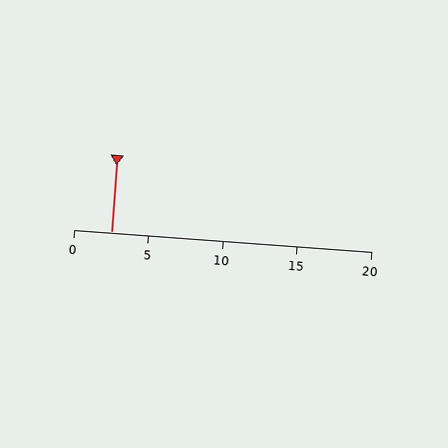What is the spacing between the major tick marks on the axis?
The major ticks are spaced 5 apart.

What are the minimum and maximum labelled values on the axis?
The axis runs from 0 to 20.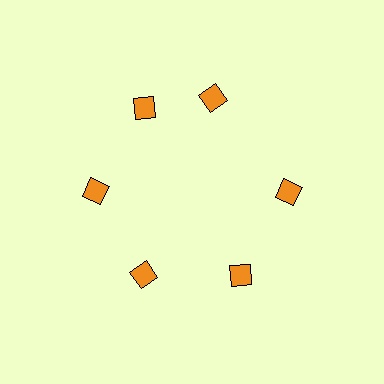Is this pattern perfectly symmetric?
No. The 6 orange squares are arranged in a ring, but one element near the 1 o'clock position is rotated out of alignment along the ring, breaking the 6-fold rotational symmetry.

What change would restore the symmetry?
The symmetry would be restored by rotating it back into even spacing with its neighbors so that all 6 squares sit at equal angles and equal distance from the center.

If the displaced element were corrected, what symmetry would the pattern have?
It would have 6-fold rotational symmetry — the pattern would map onto itself every 60 degrees.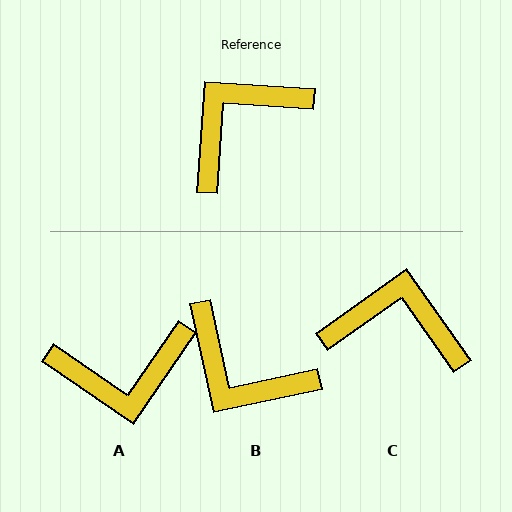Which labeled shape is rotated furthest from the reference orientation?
A, about 149 degrees away.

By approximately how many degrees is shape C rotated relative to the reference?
Approximately 51 degrees clockwise.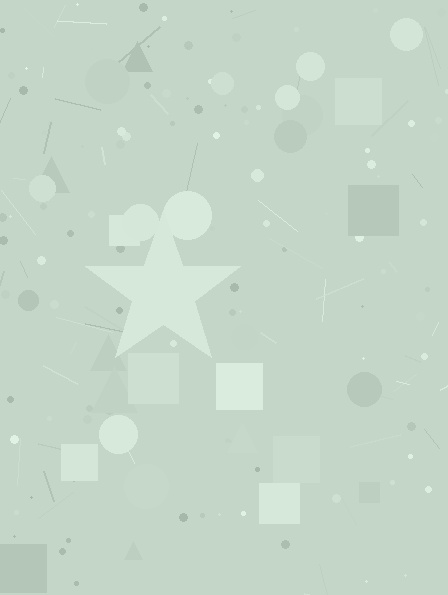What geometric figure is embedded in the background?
A star is embedded in the background.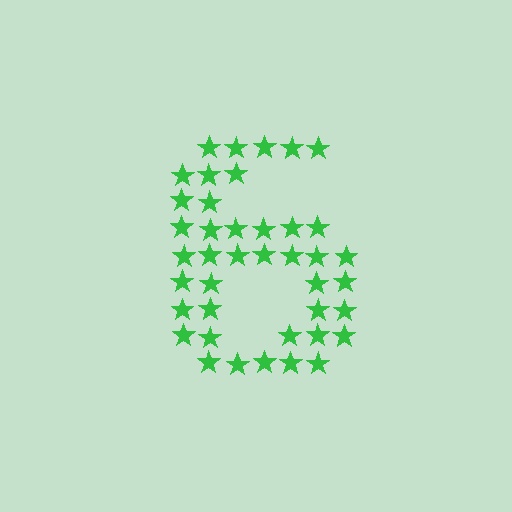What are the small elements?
The small elements are stars.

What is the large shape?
The large shape is the digit 6.